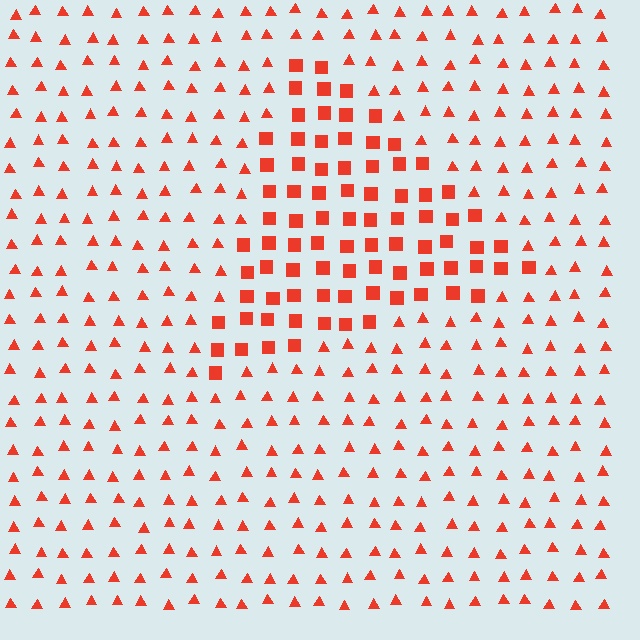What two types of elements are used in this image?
The image uses squares inside the triangle region and triangles outside it.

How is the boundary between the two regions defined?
The boundary is defined by a change in element shape: squares inside vs. triangles outside. All elements share the same color and spacing.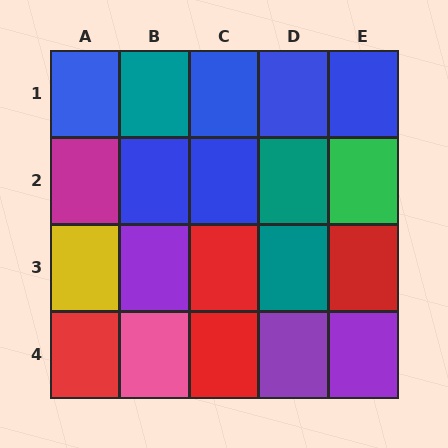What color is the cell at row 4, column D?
Purple.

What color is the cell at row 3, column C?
Red.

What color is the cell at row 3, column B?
Purple.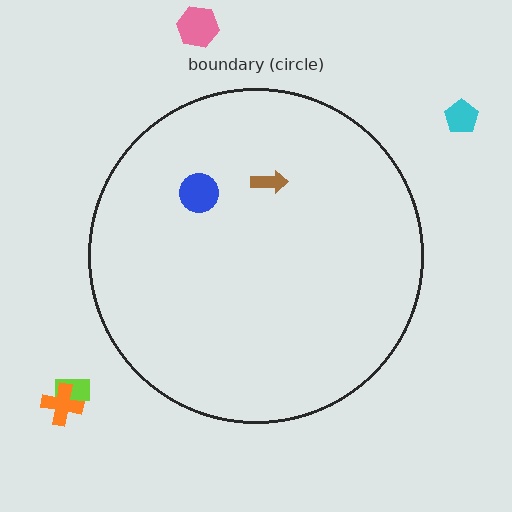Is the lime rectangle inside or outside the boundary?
Outside.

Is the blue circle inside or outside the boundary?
Inside.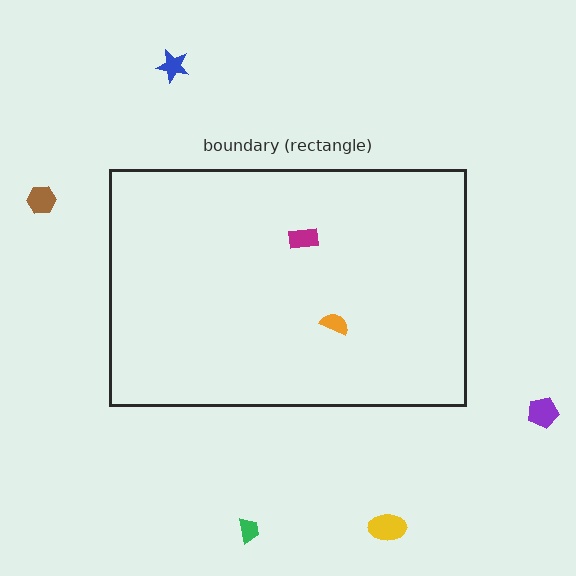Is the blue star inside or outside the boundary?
Outside.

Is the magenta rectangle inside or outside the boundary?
Inside.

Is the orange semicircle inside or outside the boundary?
Inside.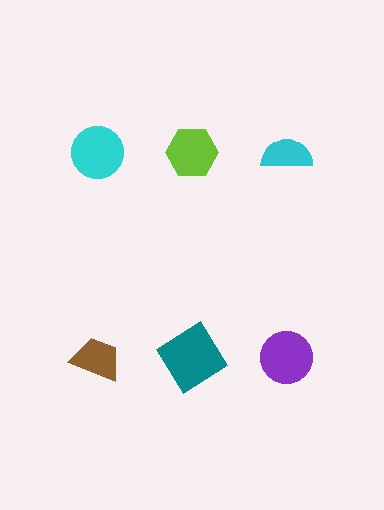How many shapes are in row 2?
3 shapes.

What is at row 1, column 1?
A cyan circle.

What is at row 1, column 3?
A cyan semicircle.